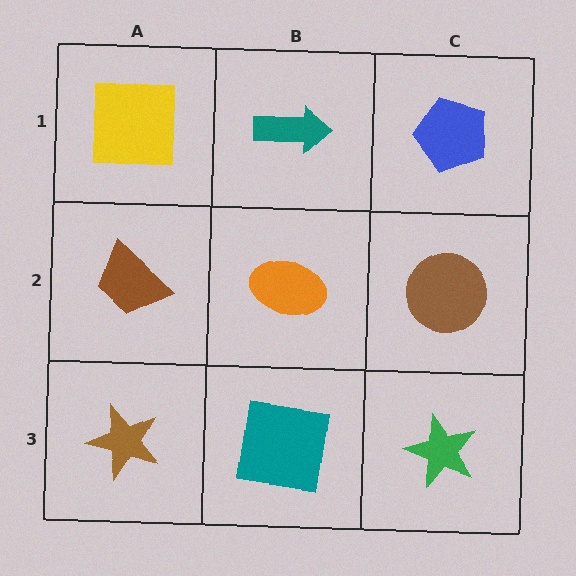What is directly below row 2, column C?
A green star.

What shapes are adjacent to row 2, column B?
A teal arrow (row 1, column B), a teal square (row 3, column B), a brown trapezoid (row 2, column A), a brown circle (row 2, column C).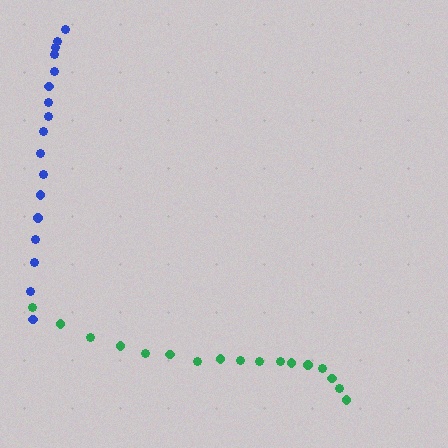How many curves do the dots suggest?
There are 2 distinct paths.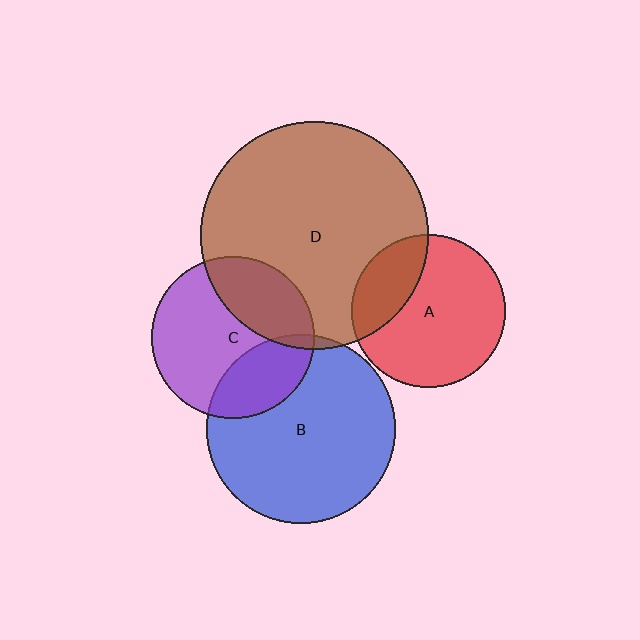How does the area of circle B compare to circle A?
Approximately 1.5 times.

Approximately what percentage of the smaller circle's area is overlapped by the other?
Approximately 25%.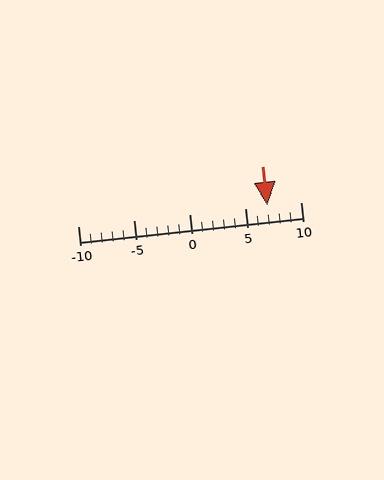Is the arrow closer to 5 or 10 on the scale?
The arrow is closer to 5.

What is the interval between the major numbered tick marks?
The major tick marks are spaced 5 units apart.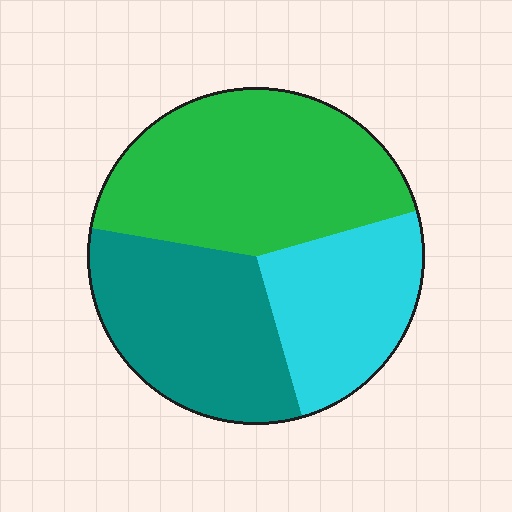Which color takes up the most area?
Green, at roughly 45%.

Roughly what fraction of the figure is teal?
Teal covers around 30% of the figure.